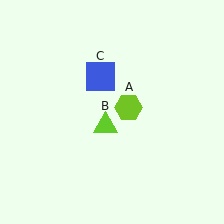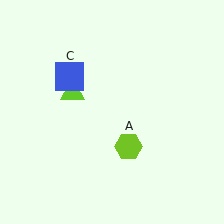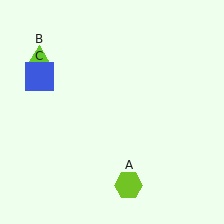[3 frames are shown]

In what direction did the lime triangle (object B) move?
The lime triangle (object B) moved up and to the left.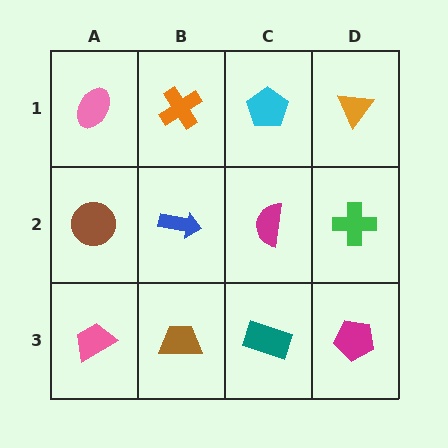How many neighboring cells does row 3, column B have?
3.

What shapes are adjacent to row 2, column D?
An orange triangle (row 1, column D), a magenta pentagon (row 3, column D), a magenta semicircle (row 2, column C).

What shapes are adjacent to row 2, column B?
An orange cross (row 1, column B), a brown trapezoid (row 3, column B), a brown circle (row 2, column A), a magenta semicircle (row 2, column C).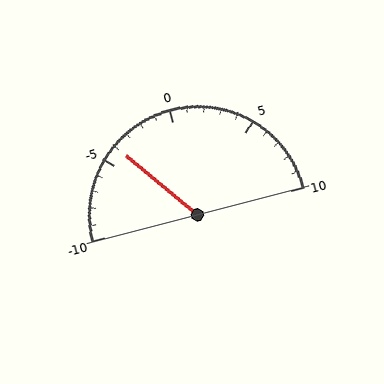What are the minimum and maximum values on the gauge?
The gauge ranges from -10 to 10.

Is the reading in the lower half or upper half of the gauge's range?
The reading is in the lower half of the range (-10 to 10).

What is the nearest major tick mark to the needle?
The nearest major tick mark is -5.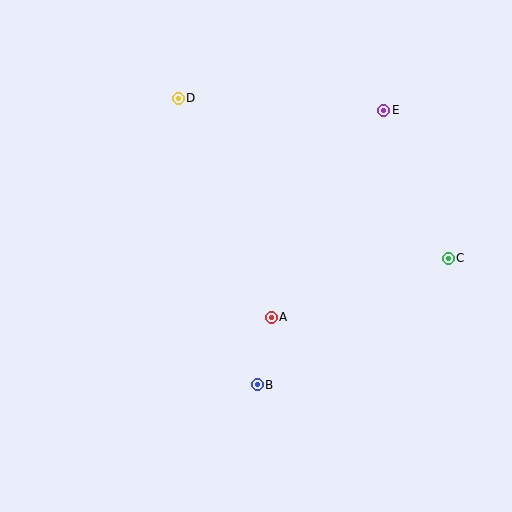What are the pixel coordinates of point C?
Point C is at (448, 258).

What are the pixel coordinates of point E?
Point E is at (384, 110).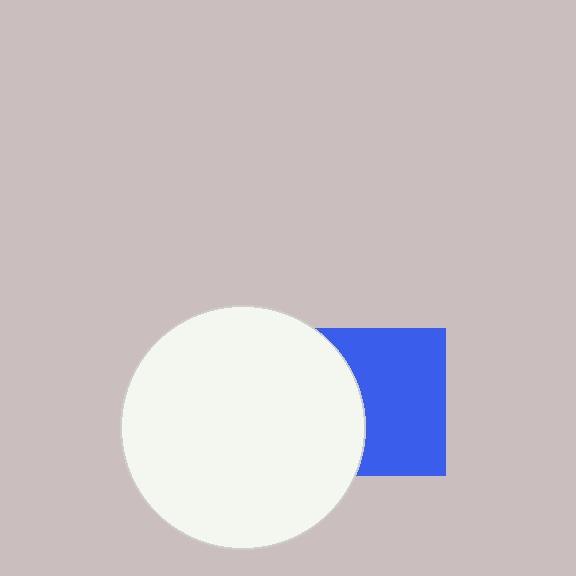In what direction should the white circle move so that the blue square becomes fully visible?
The white circle should move left. That is the shortest direction to clear the overlap and leave the blue square fully visible.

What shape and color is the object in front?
The object in front is a white circle.